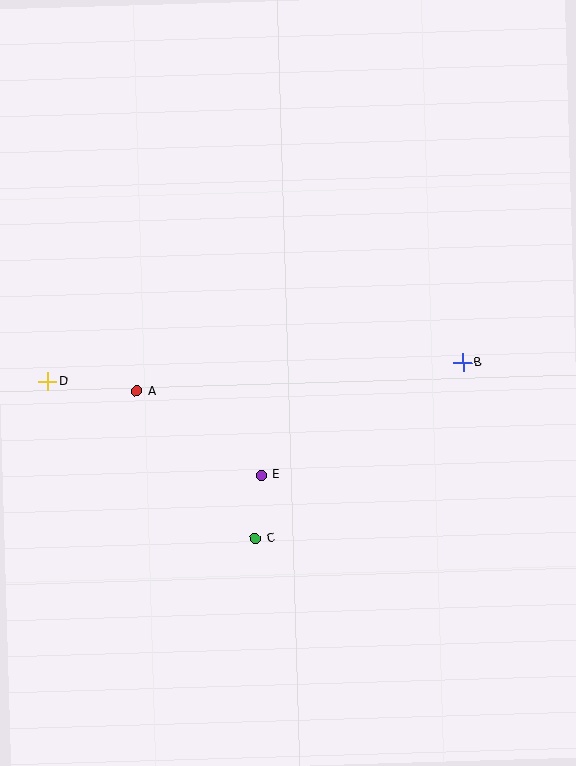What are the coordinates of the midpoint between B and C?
The midpoint between B and C is at (359, 450).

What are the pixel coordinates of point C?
Point C is at (256, 538).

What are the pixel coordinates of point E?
Point E is at (261, 475).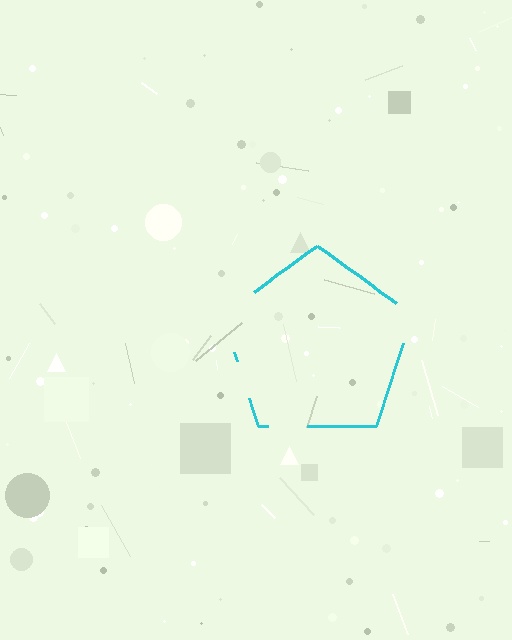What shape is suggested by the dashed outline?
The dashed outline suggests a pentagon.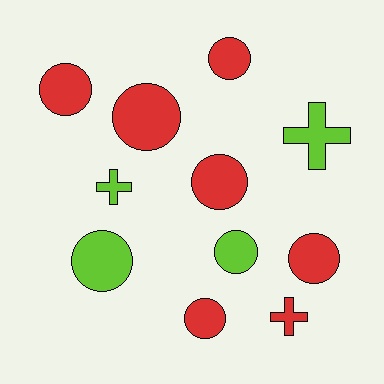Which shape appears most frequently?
Circle, with 8 objects.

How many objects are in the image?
There are 11 objects.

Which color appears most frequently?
Red, with 7 objects.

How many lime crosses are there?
There are 2 lime crosses.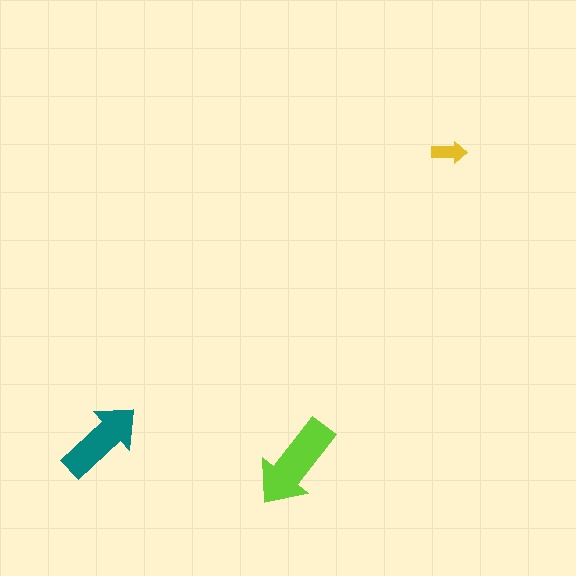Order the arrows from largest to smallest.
the lime one, the teal one, the yellow one.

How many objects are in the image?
There are 3 objects in the image.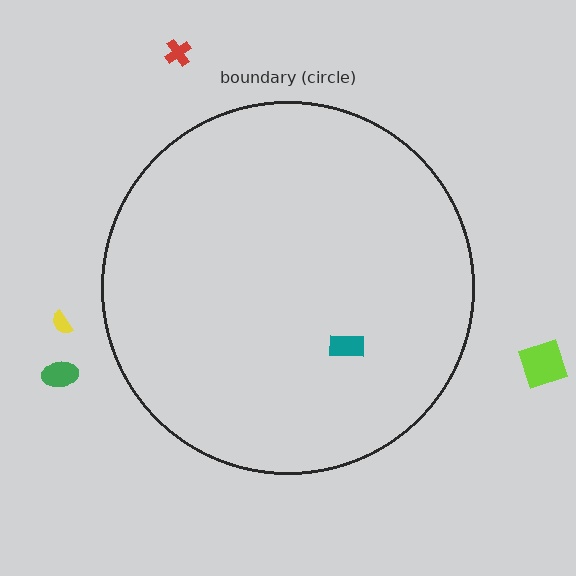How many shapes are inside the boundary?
1 inside, 4 outside.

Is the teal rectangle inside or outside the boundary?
Inside.